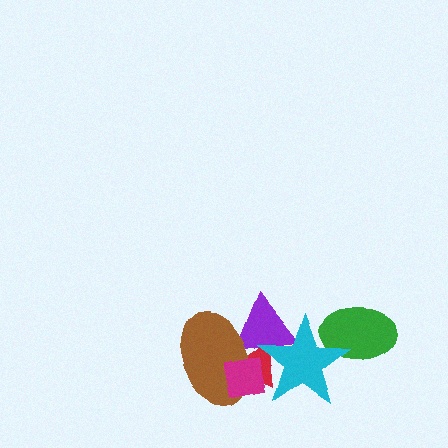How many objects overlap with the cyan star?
4 objects overlap with the cyan star.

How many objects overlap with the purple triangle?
4 objects overlap with the purple triangle.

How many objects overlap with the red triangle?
4 objects overlap with the red triangle.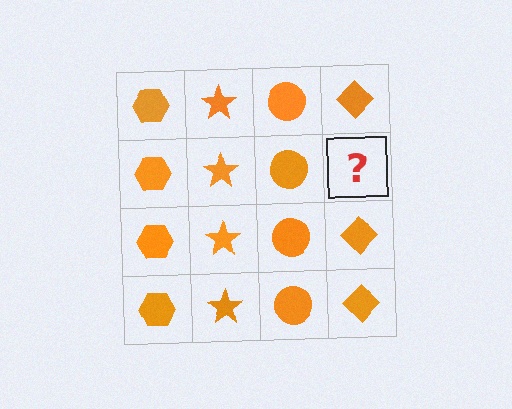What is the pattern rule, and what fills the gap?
The rule is that each column has a consistent shape. The gap should be filled with an orange diamond.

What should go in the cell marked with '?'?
The missing cell should contain an orange diamond.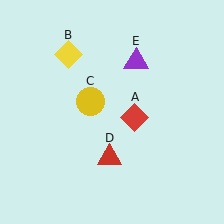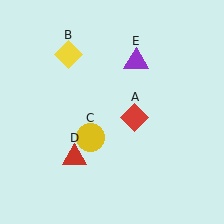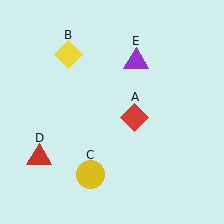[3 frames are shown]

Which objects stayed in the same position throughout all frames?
Red diamond (object A) and yellow diamond (object B) and purple triangle (object E) remained stationary.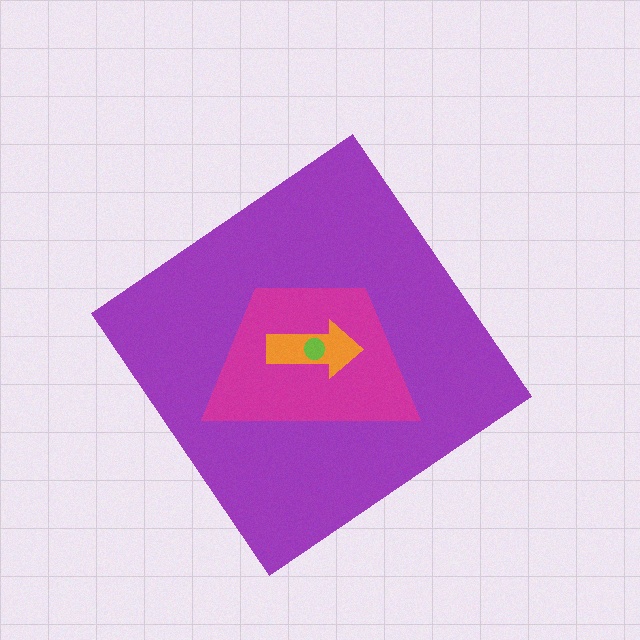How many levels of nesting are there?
4.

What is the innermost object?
The lime circle.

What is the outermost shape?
The purple diamond.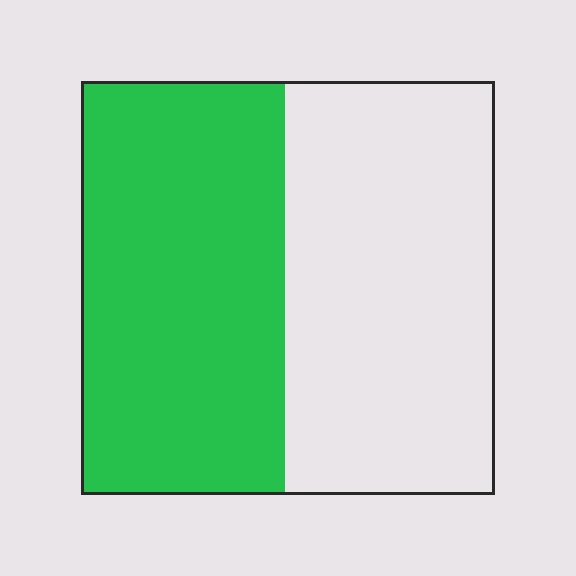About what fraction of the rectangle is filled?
About one half (1/2).